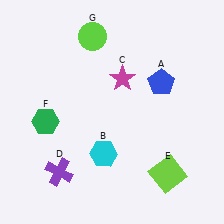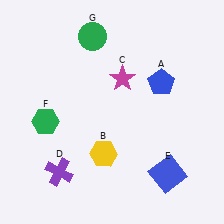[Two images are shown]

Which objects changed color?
B changed from cyan to yellow. E changed from lime to blue. G changed from lime to green.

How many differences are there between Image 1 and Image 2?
There are 3 differences between the two images.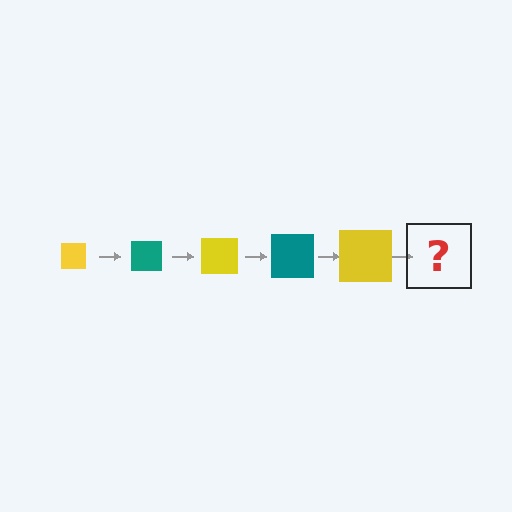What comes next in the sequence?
The next element should be a teal square, larger than the previous one.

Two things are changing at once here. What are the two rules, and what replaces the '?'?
The two rules are that the square grows larger each step and the color cycles through yellow and teal. The '?' should be a teal square, larger than the previous one.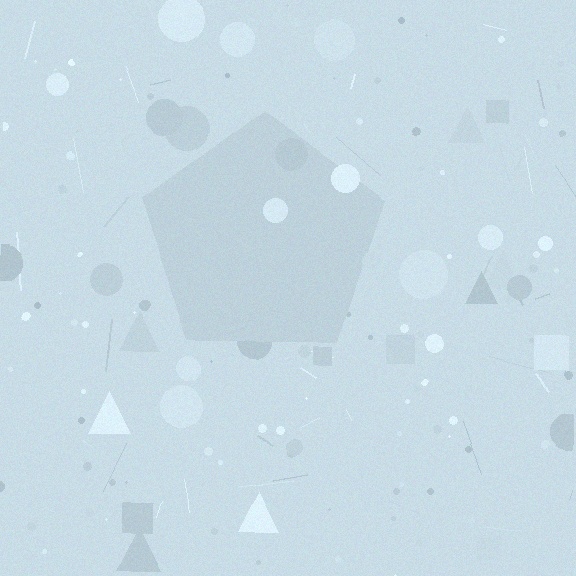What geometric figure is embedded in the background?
A pentagon is embedded in the background.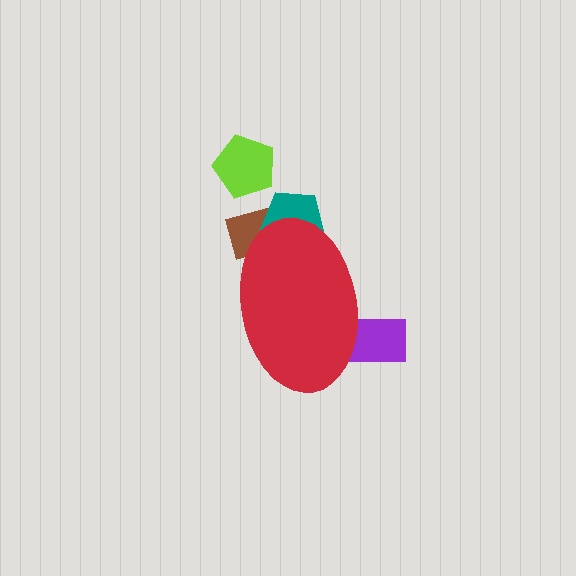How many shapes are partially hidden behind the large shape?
3 shapes are partially hidden.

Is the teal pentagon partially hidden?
Yes, the teal pentagon is partially hidden behind the red ellipse.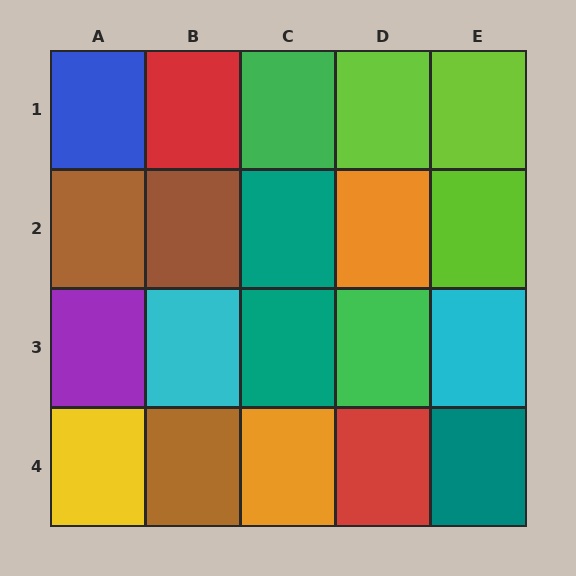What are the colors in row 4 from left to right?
Yellow, brown, orange, red, teal.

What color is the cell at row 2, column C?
Teal.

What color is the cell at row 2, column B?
Brown.